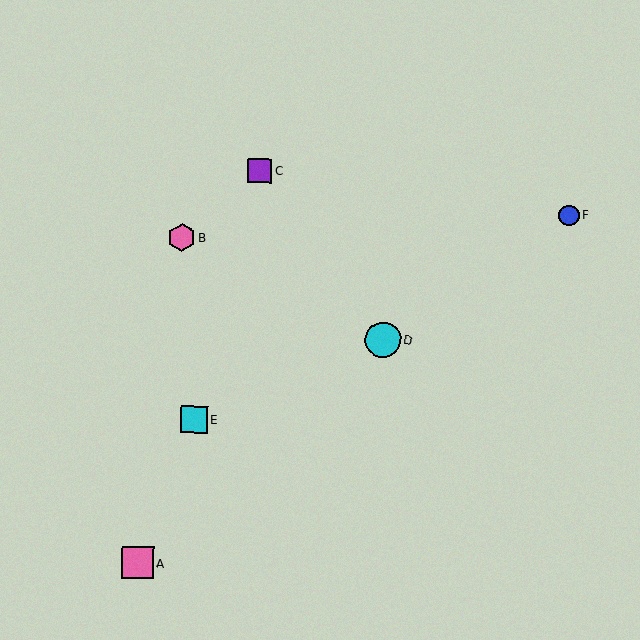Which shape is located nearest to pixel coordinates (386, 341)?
The cyan circle (labeled D) at (383, 340) is nearest to that location.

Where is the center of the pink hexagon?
The center of the pink hexagon is at (181, 238).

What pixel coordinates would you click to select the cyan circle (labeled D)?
Click at (383, 340) to select the cyan circle D.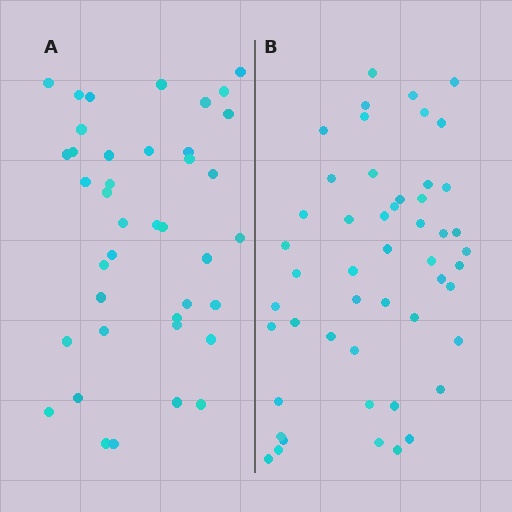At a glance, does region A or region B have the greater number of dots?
Region B (the right region) has more dots.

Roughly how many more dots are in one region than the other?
Region B has roughly 10 or so more dots than region A.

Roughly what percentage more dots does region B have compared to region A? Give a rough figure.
About 25% more.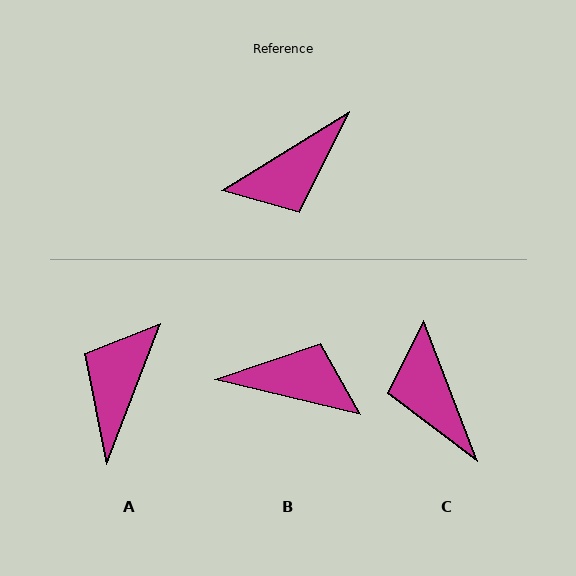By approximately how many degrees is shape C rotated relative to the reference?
Approximately 101 degrees clockwise.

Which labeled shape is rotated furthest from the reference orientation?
A, about 143 degrees away.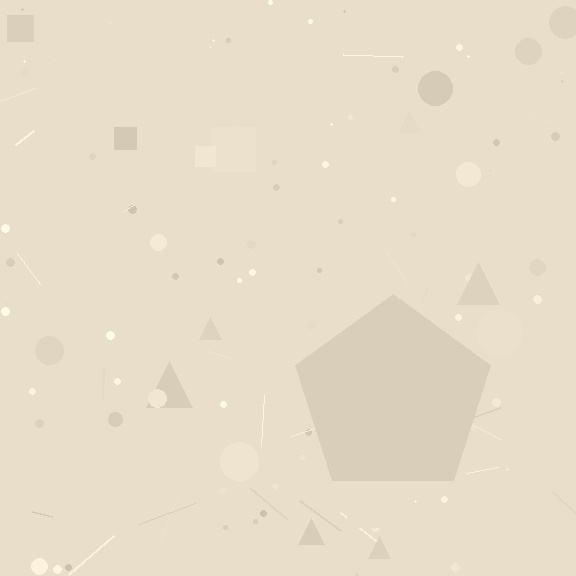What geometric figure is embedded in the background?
A pentagon is embedded in the background.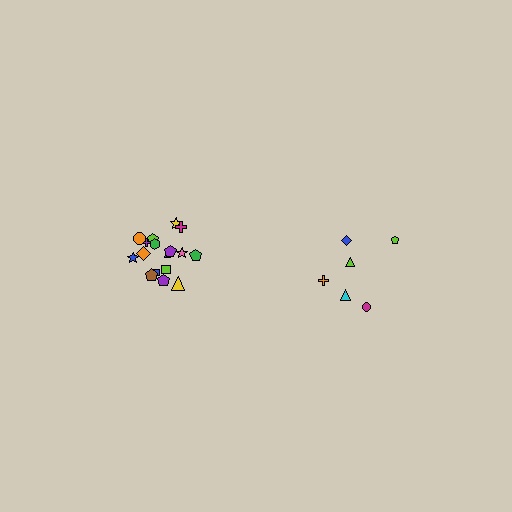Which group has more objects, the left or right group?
The left group.